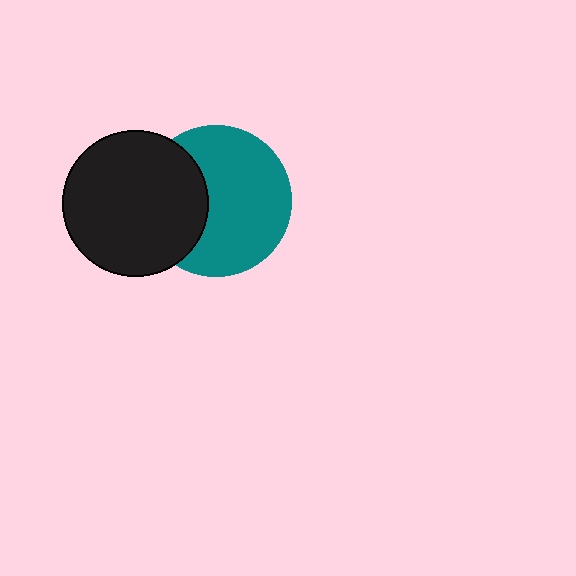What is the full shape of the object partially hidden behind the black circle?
The partially hidden object is a teal circle.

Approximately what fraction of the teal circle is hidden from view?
Roughly 34% of the teal circle is hidden behind the black circle.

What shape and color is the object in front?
The object in front is a black circle.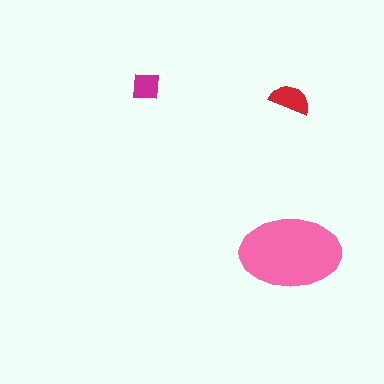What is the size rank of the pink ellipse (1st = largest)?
1st.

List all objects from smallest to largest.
The magenta square, the red semicircle, the pink ellipse.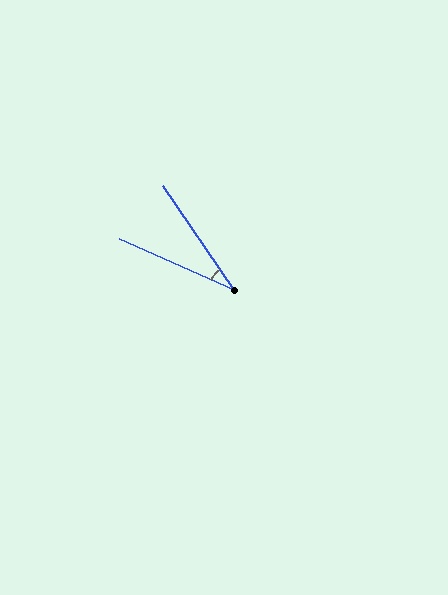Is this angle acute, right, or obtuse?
It is acute.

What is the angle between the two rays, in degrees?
Approximately 32 degrees.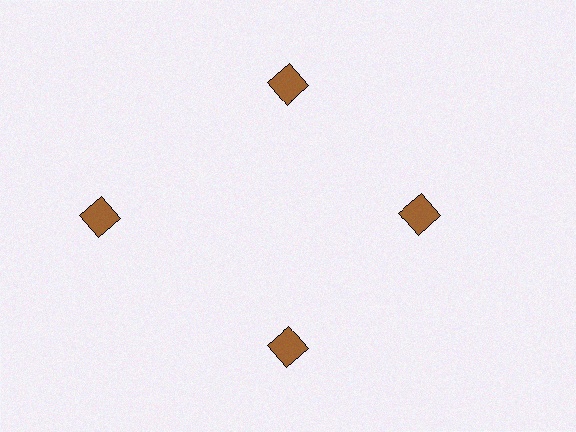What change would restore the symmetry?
The symmetry would be restored by moving it inward, back onto the ring so that all 4 diamonds sit at equal angles and equal distance from the center.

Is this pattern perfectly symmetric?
No. The 4 brown diamonds are arranged in a ring, but one element near the 9 o'clock position is pushed outward from the center, breaking the 4-fold rotational symmetry.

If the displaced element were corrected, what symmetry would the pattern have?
It would have 4-fold rotational symmetry — the pattern would map onto itself every 90 degrees.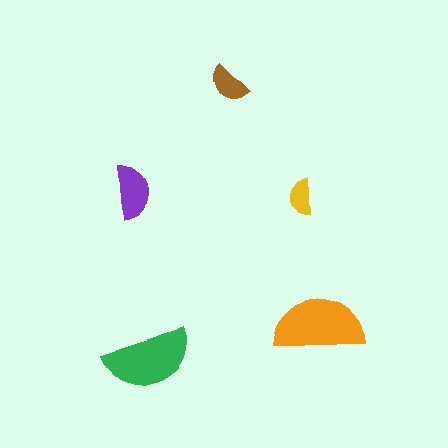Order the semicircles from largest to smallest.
the orange one, the green one, the purple one, the brown one, the yellow one.